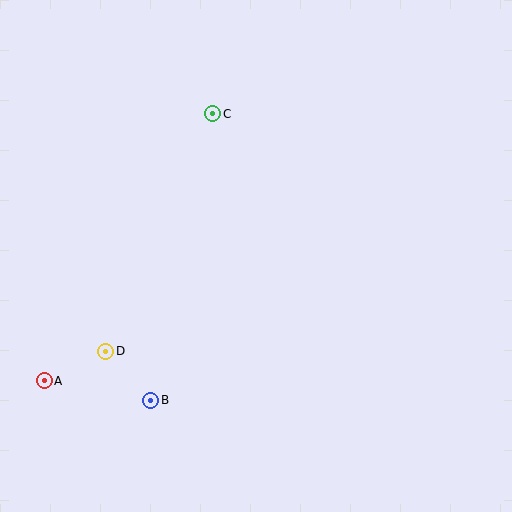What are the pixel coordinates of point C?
Point C is at (213, 114).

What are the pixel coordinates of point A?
Point A is at (44, 381).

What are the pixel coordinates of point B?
Point B is at (151, 400).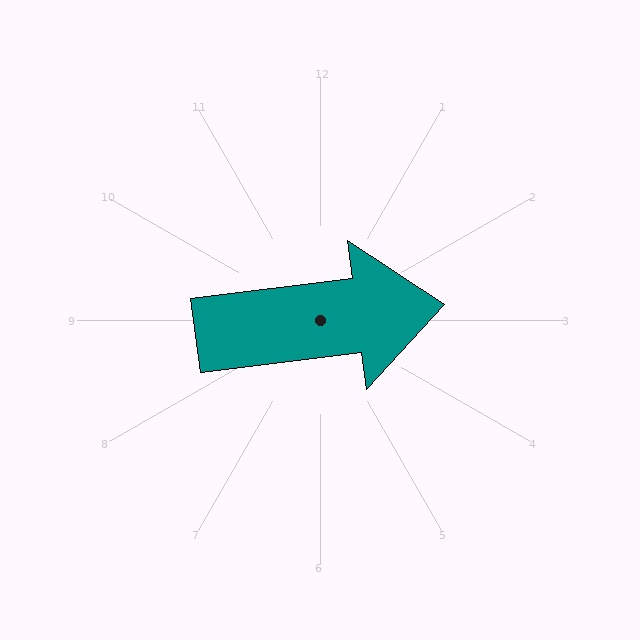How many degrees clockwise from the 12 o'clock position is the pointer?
Approximately 83 degrees.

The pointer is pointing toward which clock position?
Roughly 3 o'clock.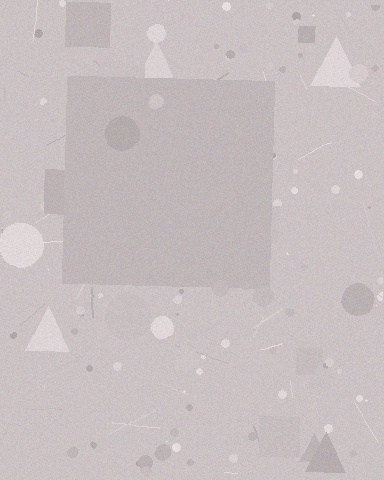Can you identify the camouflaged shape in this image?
The camouflaged shape is a square.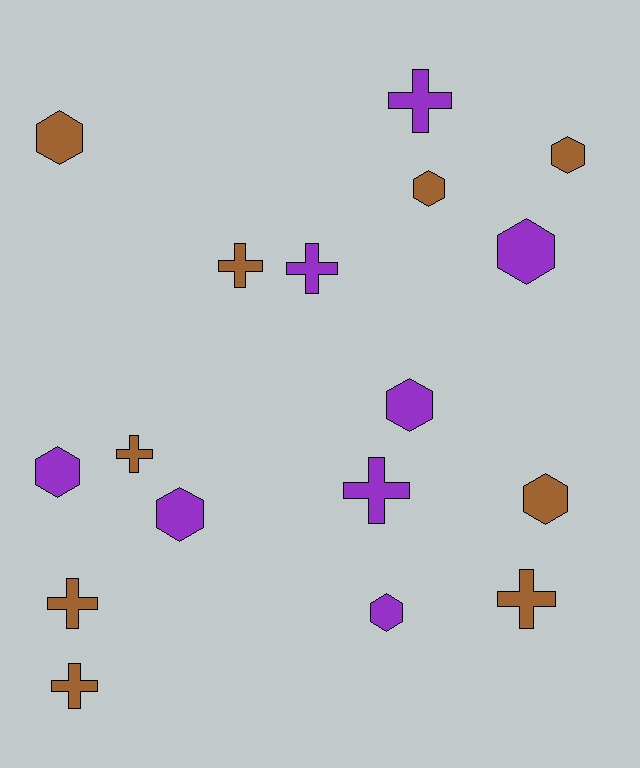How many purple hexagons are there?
There are 5 purple hexagons.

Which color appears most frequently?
Brown, with 9 objects.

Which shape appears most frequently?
Hexagon, with 9 objects.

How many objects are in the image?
There are 17 objects.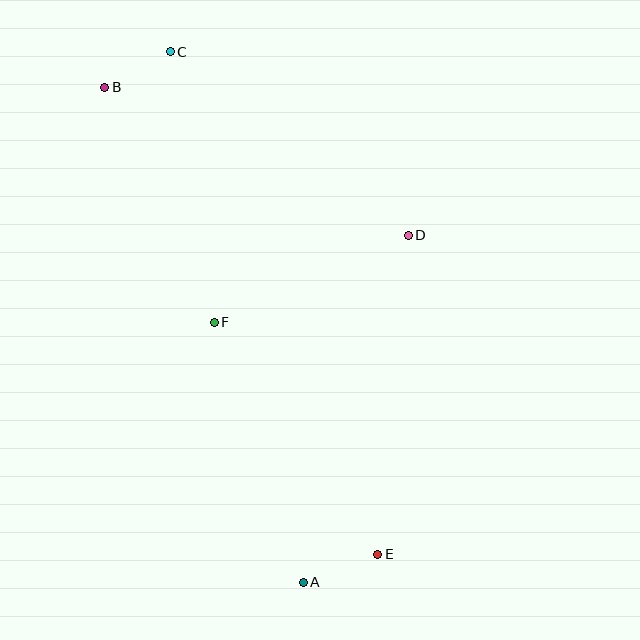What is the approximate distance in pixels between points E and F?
The distance between E and F is approximately 284 pixels.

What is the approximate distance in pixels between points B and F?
The distance between B and F is approximately 259 pixels.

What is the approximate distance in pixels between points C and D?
The distance between C and D is approximately 301 pixels.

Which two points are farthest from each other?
Points A and C are farthest from each other.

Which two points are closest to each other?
Points B and C are closest to each other.